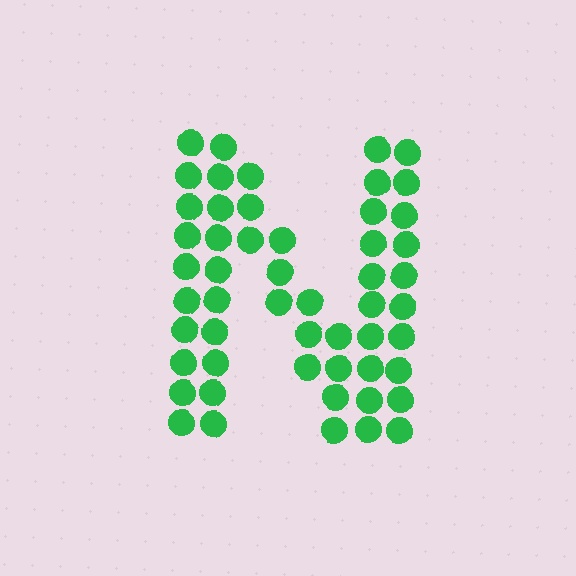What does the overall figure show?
The overall figure shows the letter N.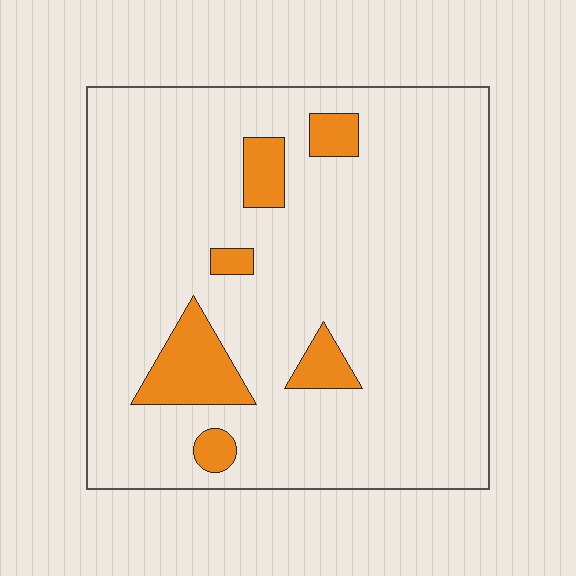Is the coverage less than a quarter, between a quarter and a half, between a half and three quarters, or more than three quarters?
Less than a quarter.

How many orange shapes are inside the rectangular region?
6.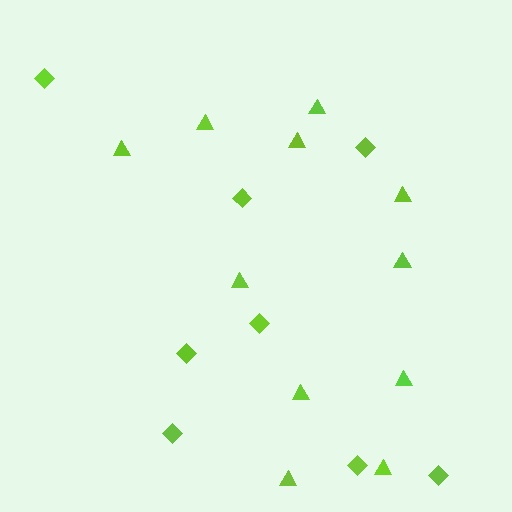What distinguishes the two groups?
There are 2 groups: one group of diamonds (8) and one group of triangles (11).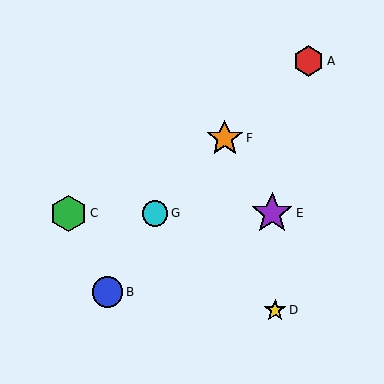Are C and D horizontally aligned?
No, C is at y≈213 and D is at y≈310.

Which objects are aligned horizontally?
Objects C, E, G are aligned horizontally.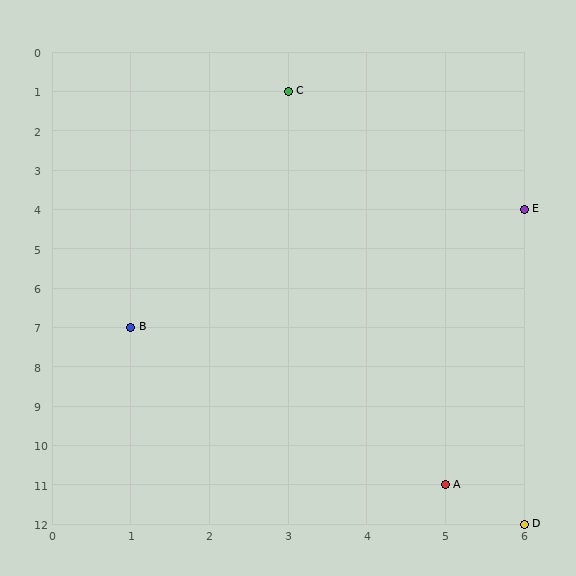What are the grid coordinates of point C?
Point C is at grid coordinates (3, 1).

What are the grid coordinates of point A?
Point A is at grid coordinates (5, 11).